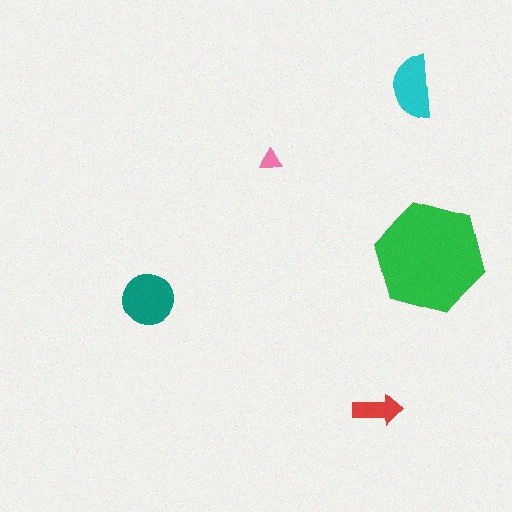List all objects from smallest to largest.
The pink triangle, the red arrow, the cyan semicircle, the teal circle, the green hexagon.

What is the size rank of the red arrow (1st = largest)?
4th.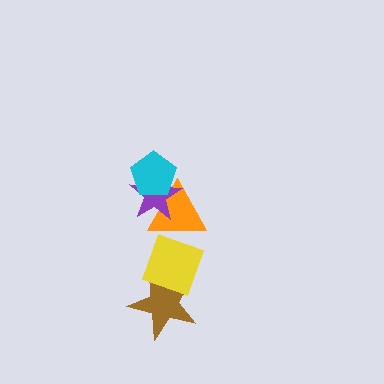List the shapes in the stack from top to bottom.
From top to bottom: the cyan pentagon, the purple star, the orange triangle, the yellow diamond, the brown star.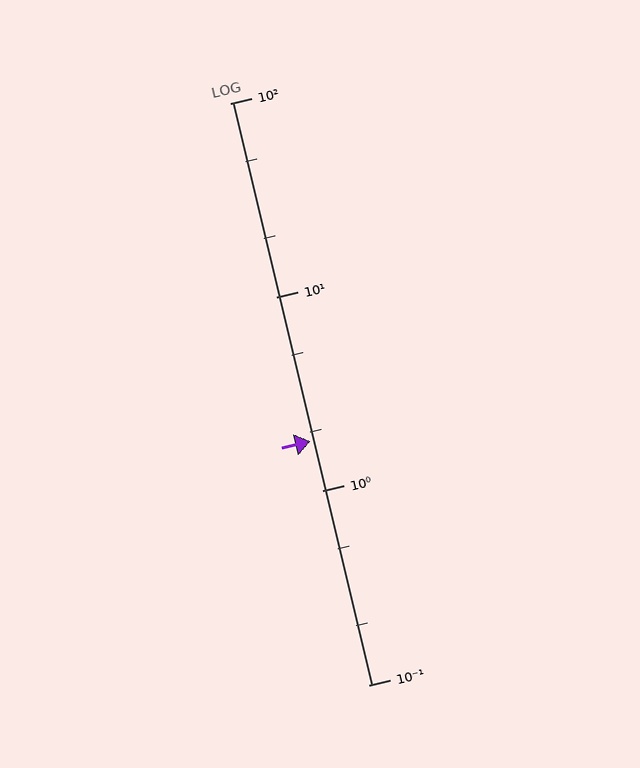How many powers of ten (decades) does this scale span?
The scale spans 3 decades, from 0.1 to 100.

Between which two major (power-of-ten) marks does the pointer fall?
The pointer is between 1 and 10.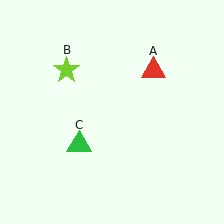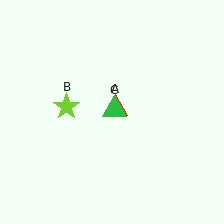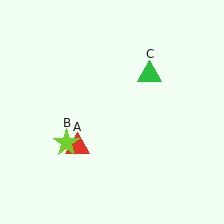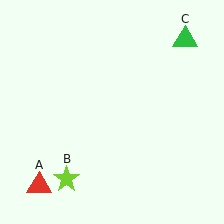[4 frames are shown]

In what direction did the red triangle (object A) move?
The red triangle (object A) moved down and to the left.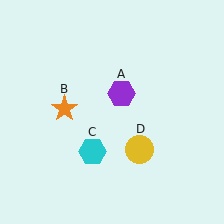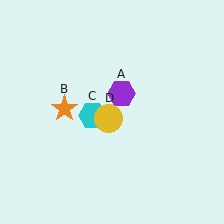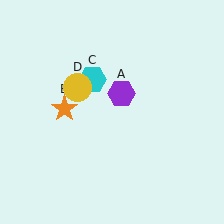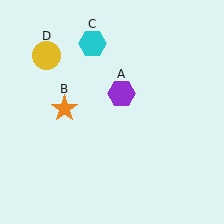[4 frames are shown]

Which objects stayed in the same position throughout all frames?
Purple hexagon (object A) and orange star (object B) remained stationary.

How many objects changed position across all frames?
2 objects changed position: cyan hexagon (object C), yellow circle (object D).